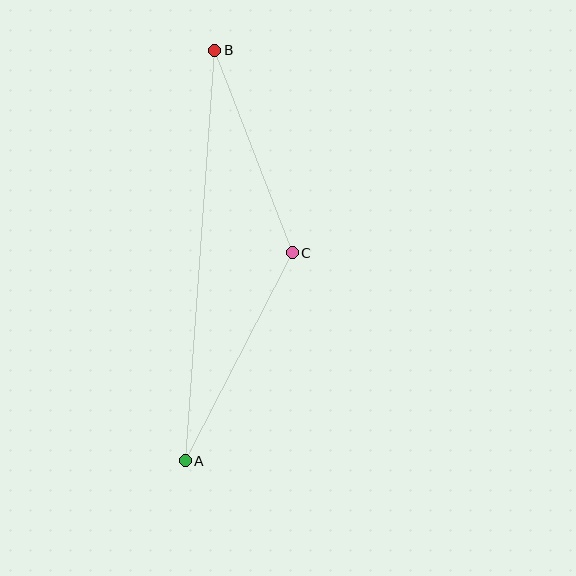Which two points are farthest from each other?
Points A and B are farthest from each other.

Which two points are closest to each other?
Points B and C are closest to each other.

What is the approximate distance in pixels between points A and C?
The distance between A and C is approximately 234 pixels.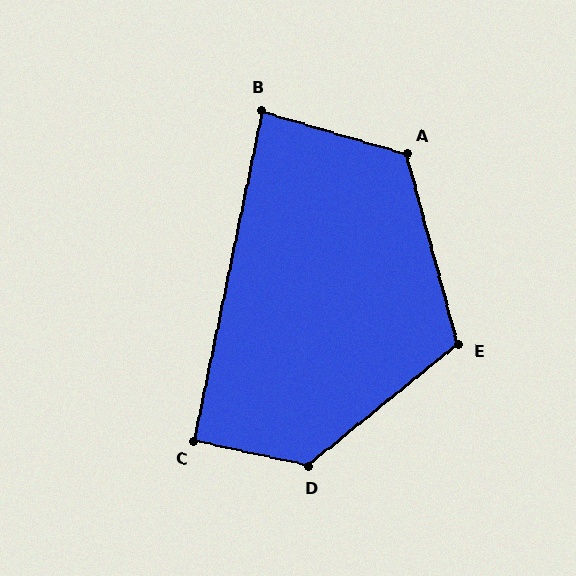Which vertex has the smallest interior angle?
B, at approximately 85 degrees.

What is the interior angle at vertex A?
Approximately 122 degrees (obtuse).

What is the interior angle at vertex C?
Approximately 91 degrees (approximately right).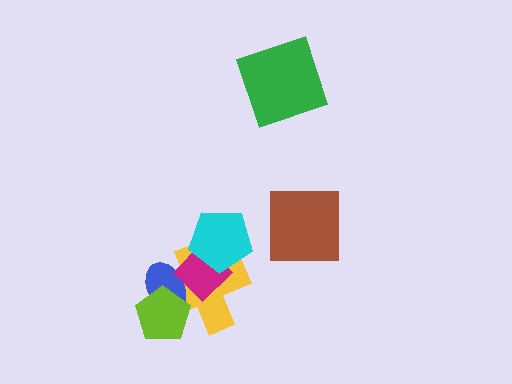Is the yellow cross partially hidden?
Yes, it is partially covered by another shape.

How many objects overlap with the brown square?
0 objects overlap with the brown square.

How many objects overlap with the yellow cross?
4 objects overlap with the yellow cross.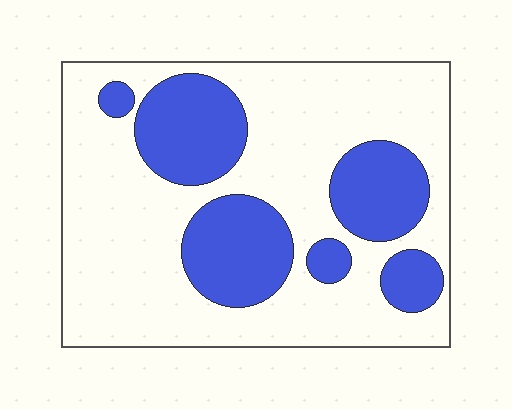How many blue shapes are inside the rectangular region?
6.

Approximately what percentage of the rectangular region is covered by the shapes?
Approximately 30%.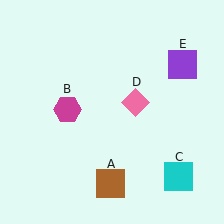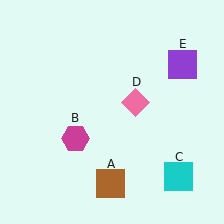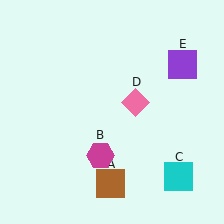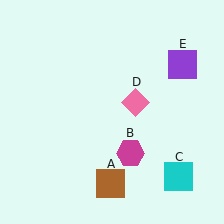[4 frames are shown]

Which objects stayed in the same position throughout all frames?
Brown square (object A) and cyan square (object C) and pink diamond (object D) and purple square (object E) remained stationary.